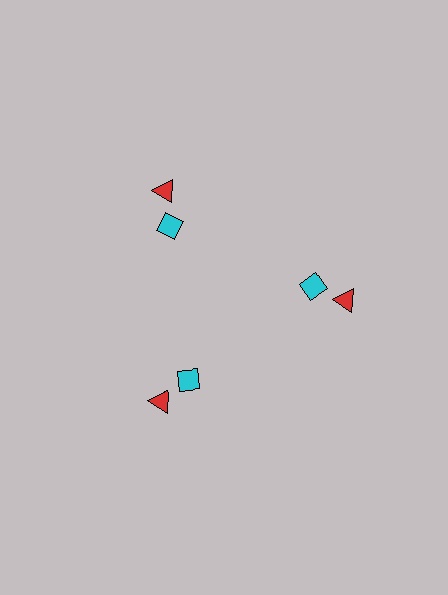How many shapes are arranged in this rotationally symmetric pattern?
There are 6 shapes, arranged in 3 groups of 2.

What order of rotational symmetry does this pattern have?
This pattern has 3-fold rotational symmetry.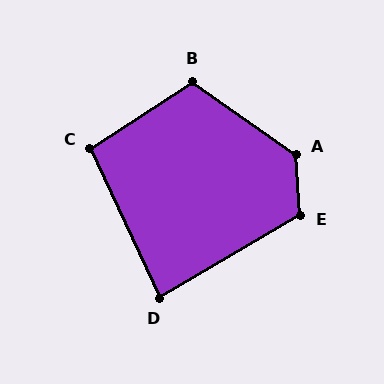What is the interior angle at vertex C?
Approximately 98 degrees (obtuse).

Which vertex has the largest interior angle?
A, at approximately 129 degrees.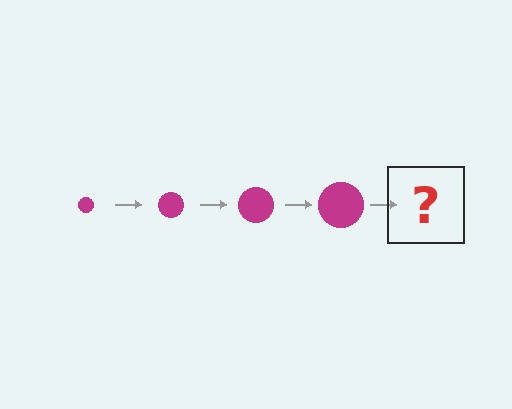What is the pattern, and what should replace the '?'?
The pattern is that the circle gets progressively larger each step. The '?' should be a magenta circle, larger than the previous one.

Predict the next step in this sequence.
The next step is a magenta circle, larger than the previous one.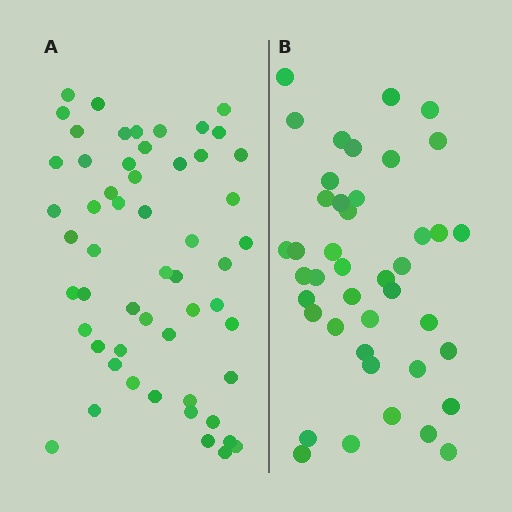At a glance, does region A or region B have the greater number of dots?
Region A (the left region) has more dots.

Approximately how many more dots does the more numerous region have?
Region A has approximately 15 more dots than region B.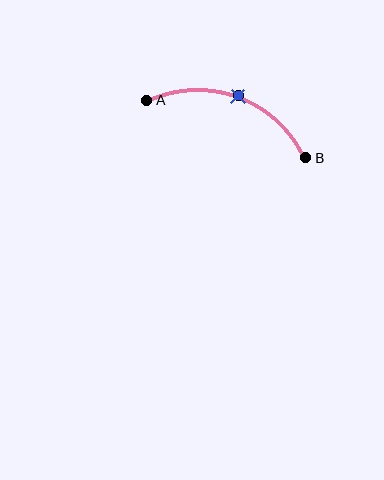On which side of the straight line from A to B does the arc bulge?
The arc bulges above the straight line connecting A and B.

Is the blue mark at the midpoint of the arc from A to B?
Yes. The blue mark lies on the arc at equal arc-length from both A and B — it is the arc midpoint.